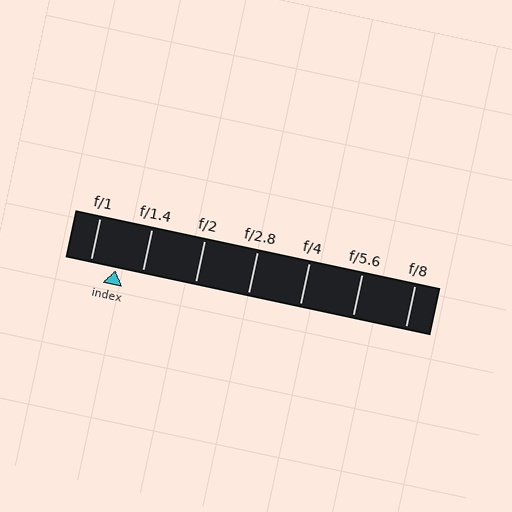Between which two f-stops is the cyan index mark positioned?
The index mark is between f/1 and f/1.4.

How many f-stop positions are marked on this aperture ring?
There are 7 f-stop positions marked.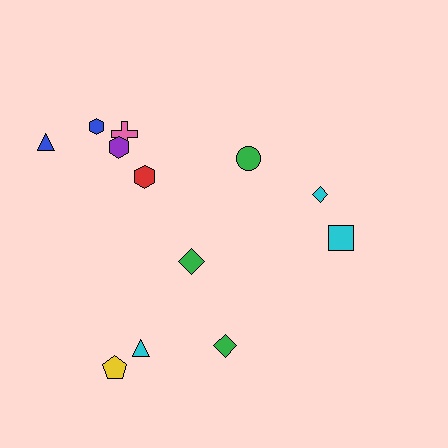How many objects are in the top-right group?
There are 3 objects.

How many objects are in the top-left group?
There are 5 objects.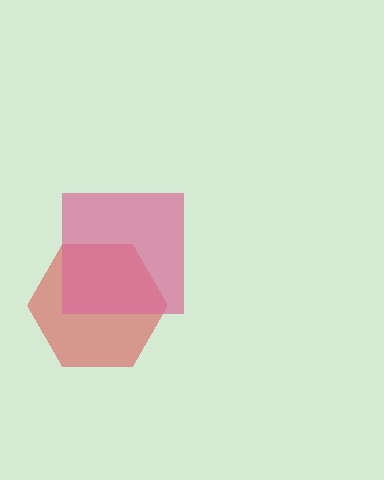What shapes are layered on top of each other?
The layered shapes are: a red hexagon, a pink square.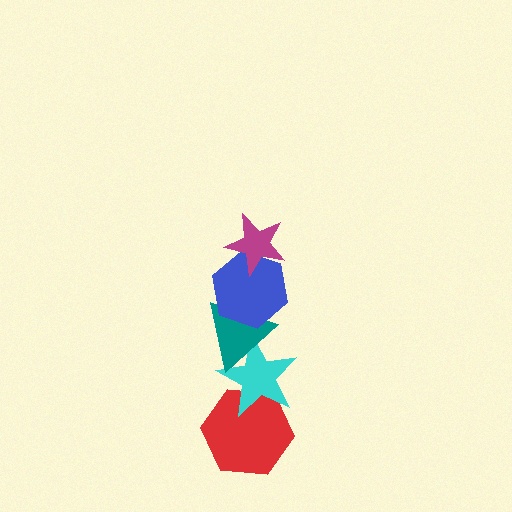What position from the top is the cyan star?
The cyan star is 4th from the top.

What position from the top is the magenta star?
The magenta star is 1st from the top.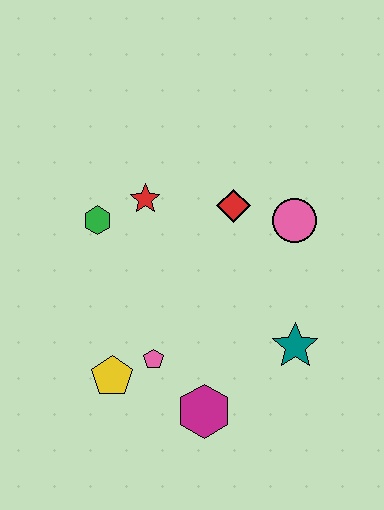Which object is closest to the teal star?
The magenta hexagon is closest to the teal star.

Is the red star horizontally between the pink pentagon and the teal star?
No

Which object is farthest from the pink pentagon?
The pink circle is farthest from the pink pentagon.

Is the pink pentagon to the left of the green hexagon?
No